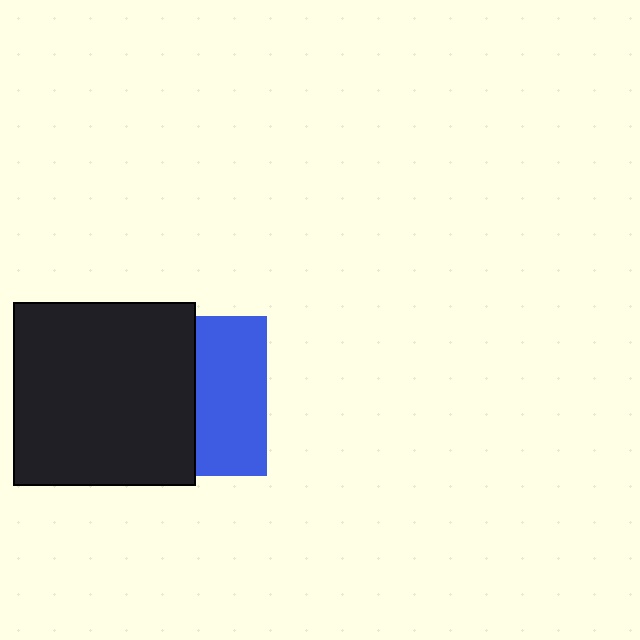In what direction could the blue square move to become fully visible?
The blue square could move right. That would shift it out from behind the black square entirely.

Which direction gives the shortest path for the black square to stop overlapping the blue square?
Moving left gives the shortest separation.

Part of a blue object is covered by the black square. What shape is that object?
It is a square.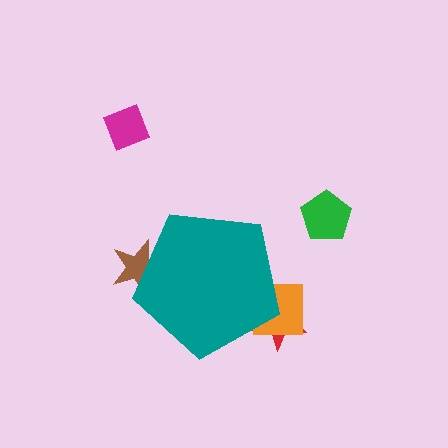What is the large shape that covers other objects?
A teal pentagon.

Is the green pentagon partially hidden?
No, the green pentagon is fully visible.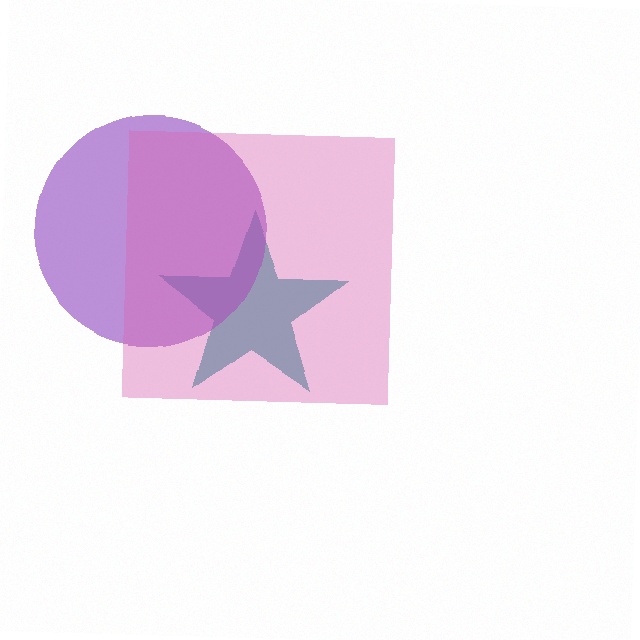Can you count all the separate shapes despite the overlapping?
Yes, there are 3 separate shapes.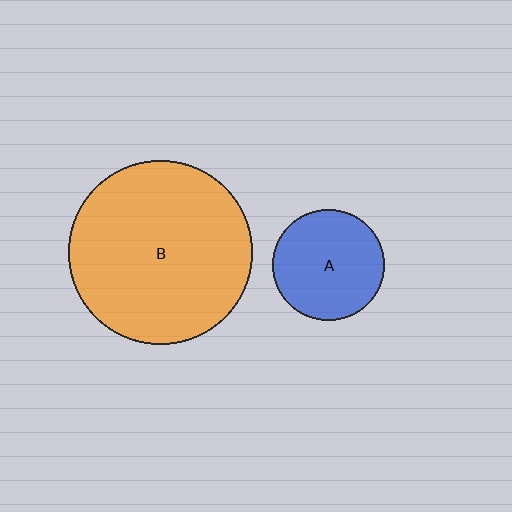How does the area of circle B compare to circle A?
Approximately 2.7 times.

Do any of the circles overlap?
No, none of the circles overlap.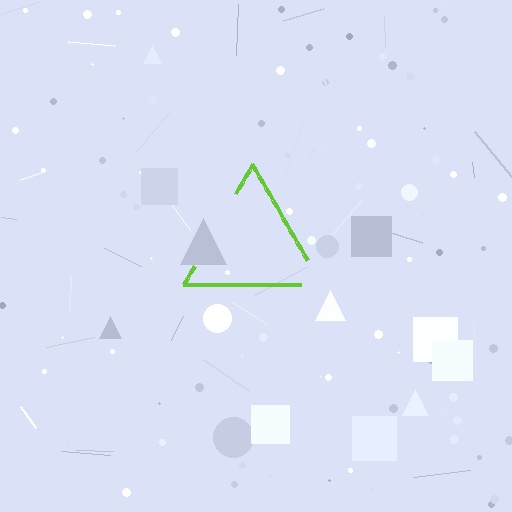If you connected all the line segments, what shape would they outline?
They would outline a triangle.